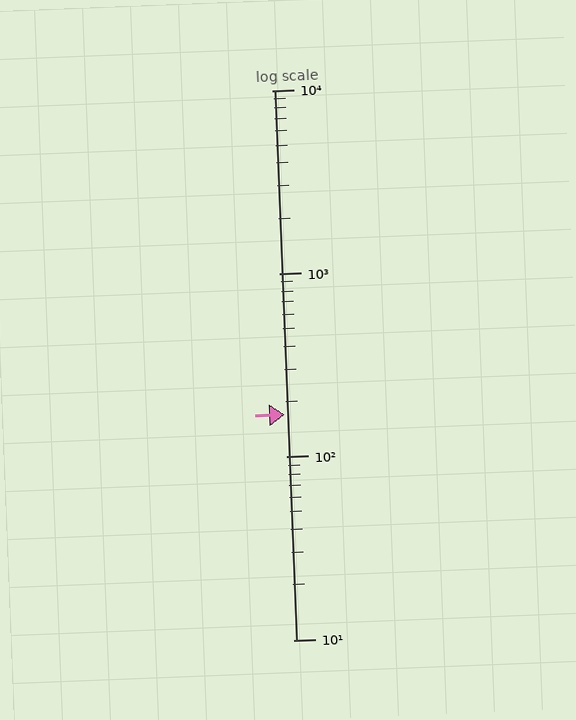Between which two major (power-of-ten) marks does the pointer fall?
The pointer is between 100 and 1000.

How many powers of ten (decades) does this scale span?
The scale spans 3 decades, from 10 to 10000.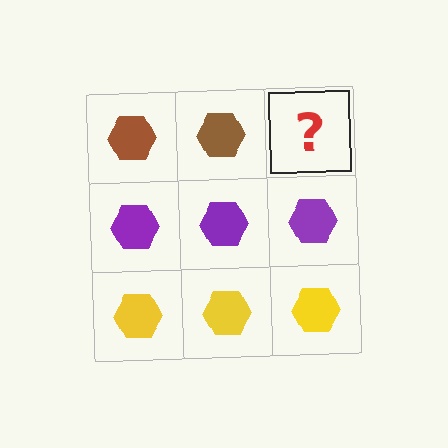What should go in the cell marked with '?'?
The missing cell should contain a brown hexagon.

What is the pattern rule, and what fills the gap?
The rule is that each row has a consistent color. The gap should be filled with a brown hexagon.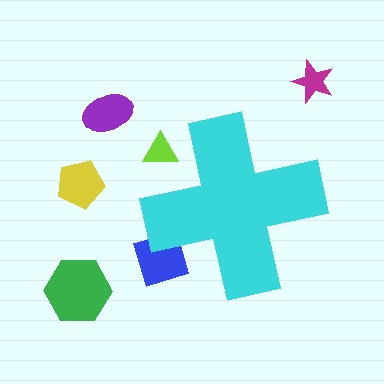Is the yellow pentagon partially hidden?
No, the yellow pentagon is fully visible.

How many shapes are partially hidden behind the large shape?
2 shapes are partially hidden.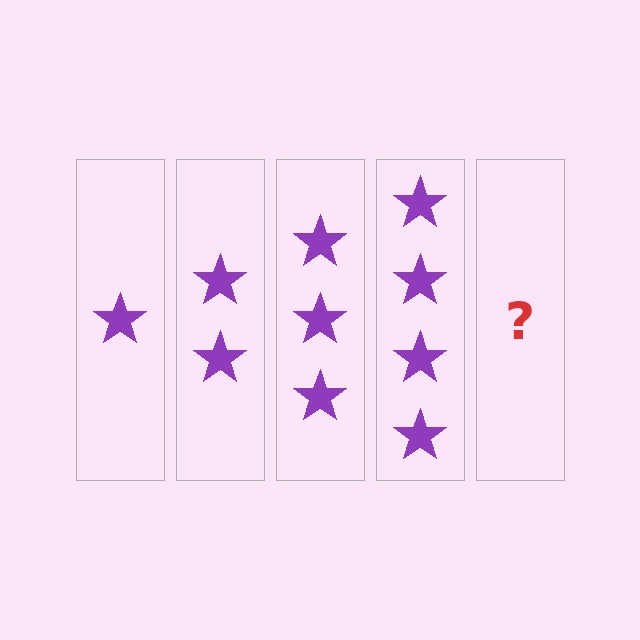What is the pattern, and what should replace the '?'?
The pattern is that each step adds one more star. The '?' should be 5 stars.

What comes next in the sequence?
The next element should be 5 stars.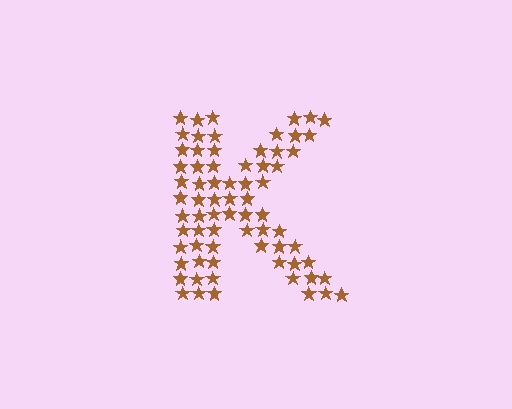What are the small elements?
The small elements are stars.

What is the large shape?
The large shape is the letter K.